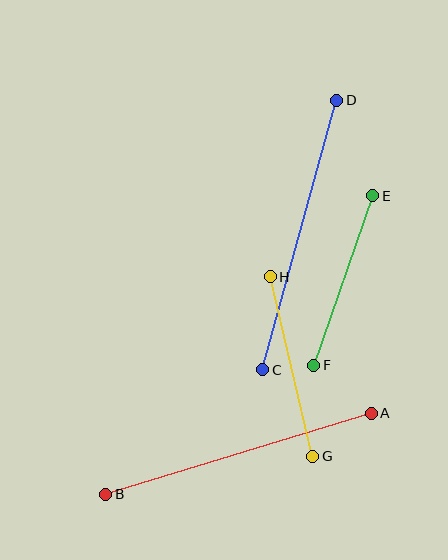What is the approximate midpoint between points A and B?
The midpoint is at approximately (238, 454) pixels.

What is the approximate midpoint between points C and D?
The midpoint is at approximately (300, 235) pixels.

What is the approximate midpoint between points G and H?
The midpoint is at approximately (292, 366) pixels.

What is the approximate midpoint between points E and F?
The midpoint is at approximately (343, 281) pixels.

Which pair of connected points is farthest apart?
Points C and D are farthest apart.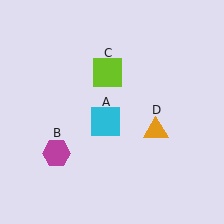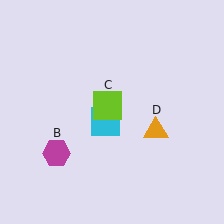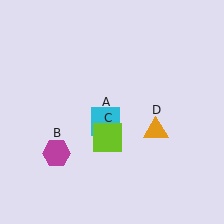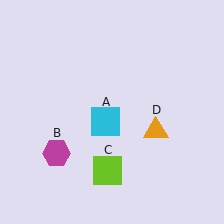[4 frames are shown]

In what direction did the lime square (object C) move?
The lime square (object C) moved down.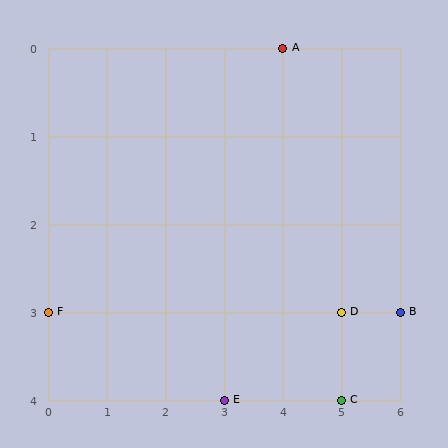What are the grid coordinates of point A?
Point A is at grid coordinates (4, 0).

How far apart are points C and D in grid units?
Points C and D are 1 row apart.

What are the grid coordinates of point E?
Point E is at grid coordinates (3, 4).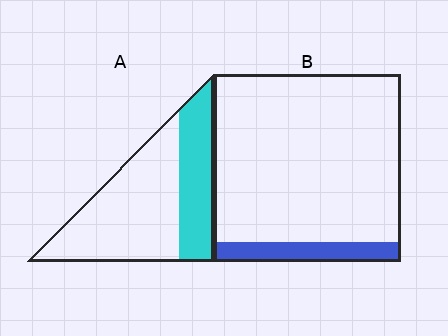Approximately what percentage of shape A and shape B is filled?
A is approximately 35% and B is approximately 10%.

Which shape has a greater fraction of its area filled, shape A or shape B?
Shape A.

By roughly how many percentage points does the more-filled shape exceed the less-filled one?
By roughly 25 percentage points (A over B).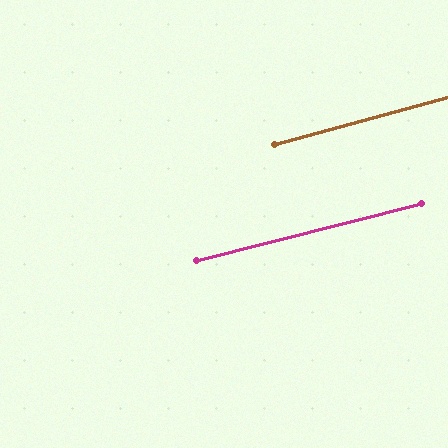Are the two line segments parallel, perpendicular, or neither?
Parallel — their directions differ by only 1.0°.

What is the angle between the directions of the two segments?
Approximately 1 degree.